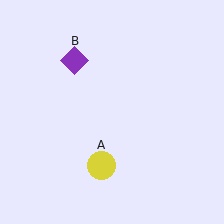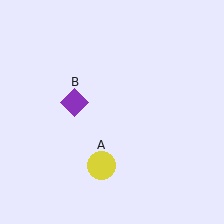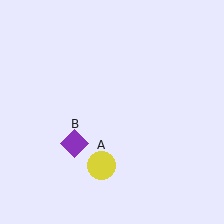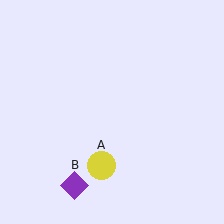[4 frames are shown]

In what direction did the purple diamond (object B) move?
The purple diamond (object B) moved down.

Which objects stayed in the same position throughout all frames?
Yellow circle (object A) remained stationary.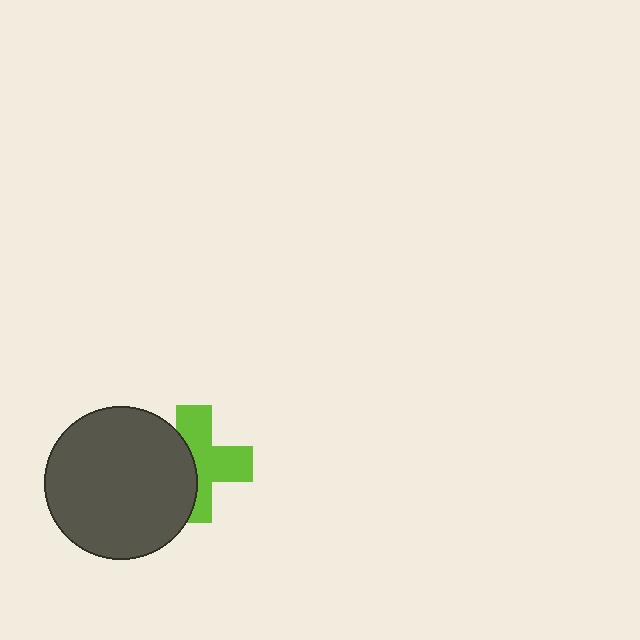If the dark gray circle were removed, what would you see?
You would see the complete lime cross.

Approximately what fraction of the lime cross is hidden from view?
Roughly 42% of the lime cross is hidden behind the dark gray circle.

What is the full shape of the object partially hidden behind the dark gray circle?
The partially hidden object is a lime cross.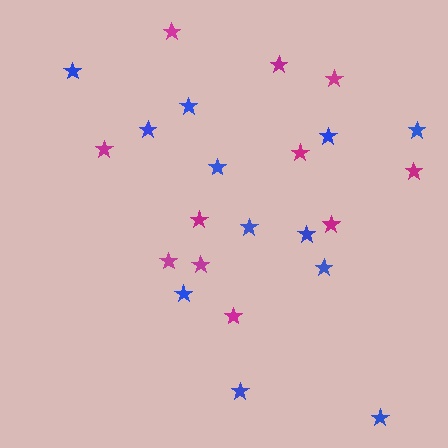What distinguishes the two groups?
There are 2 groups: one group of blue stars (12) and one group of magenta stars (11).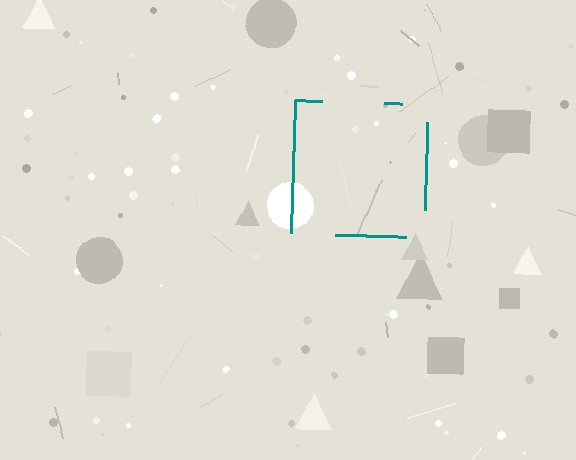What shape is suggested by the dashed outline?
The dashed outline suggests a square.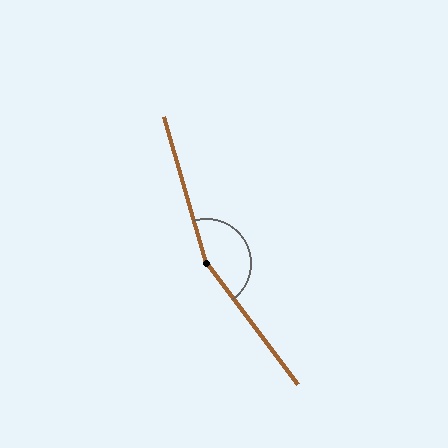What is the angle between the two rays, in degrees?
Approximately 159 degrees.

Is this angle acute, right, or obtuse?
It is obtuse.